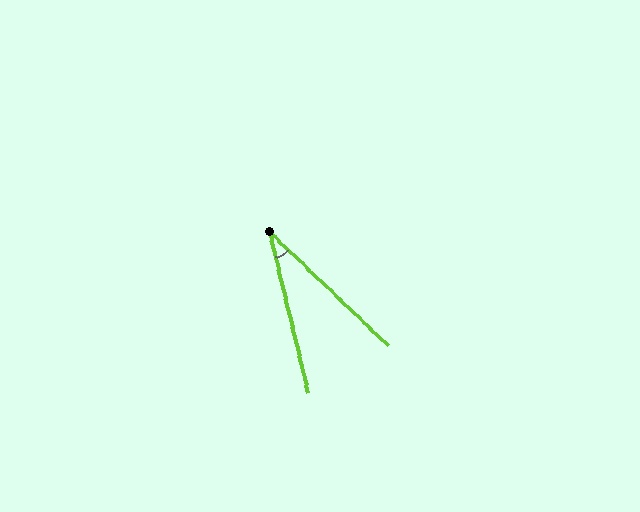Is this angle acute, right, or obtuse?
It is acute.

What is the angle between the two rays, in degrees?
Approximately 33 degrees.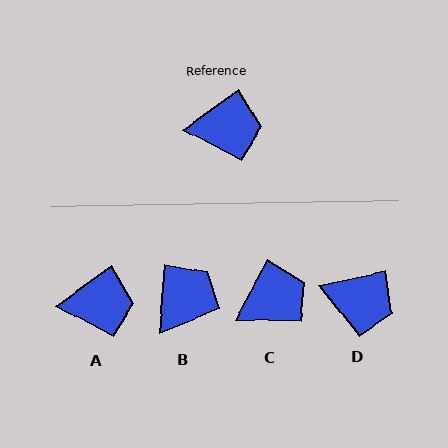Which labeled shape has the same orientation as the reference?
A.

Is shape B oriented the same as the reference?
No, it is off by about 49 degrees.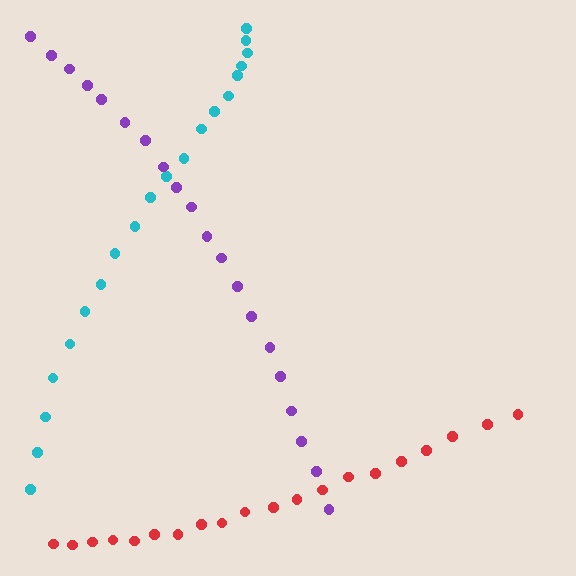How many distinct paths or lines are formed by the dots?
There are 3 distinct paths.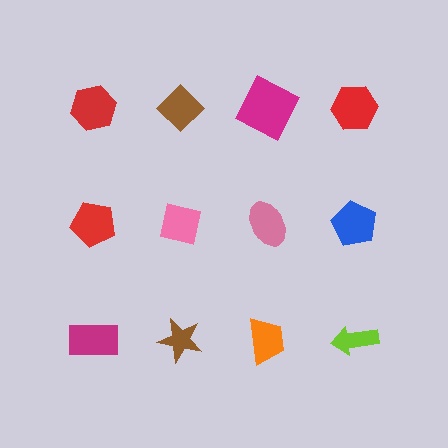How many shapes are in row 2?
4 shapes.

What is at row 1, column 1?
A red hexagon.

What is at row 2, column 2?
A pink square.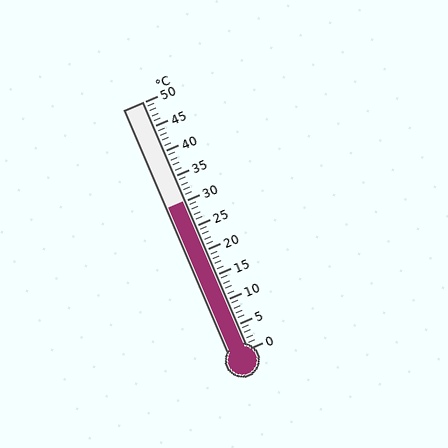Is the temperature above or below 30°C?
The temperature is at 30°C.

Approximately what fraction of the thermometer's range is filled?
The thermometer is filled to approximately 60% of its range.